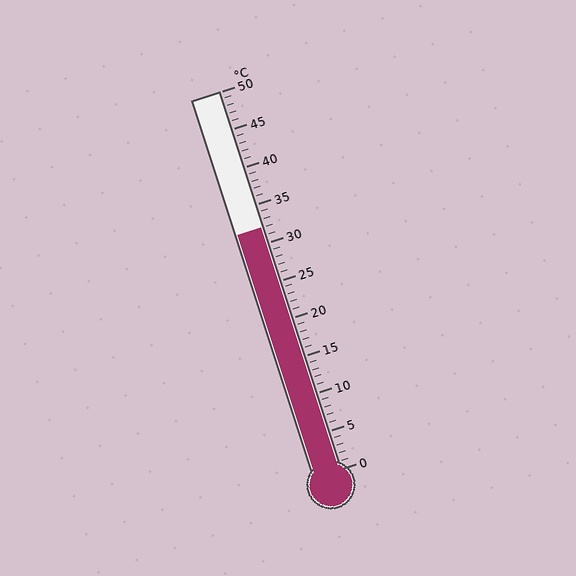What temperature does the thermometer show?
The thermometer shows approximately 32°C.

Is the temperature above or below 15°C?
The temperature is above 15°C.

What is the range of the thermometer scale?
The thermometer scale ranges from 0°C to 50°C.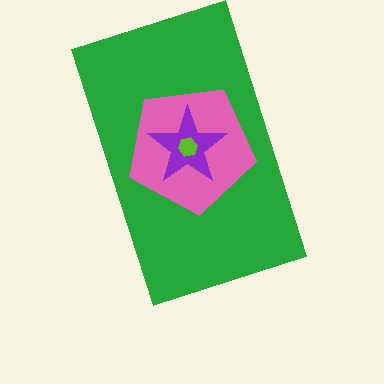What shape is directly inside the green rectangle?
The pink pentagon.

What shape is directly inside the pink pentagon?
The purple star.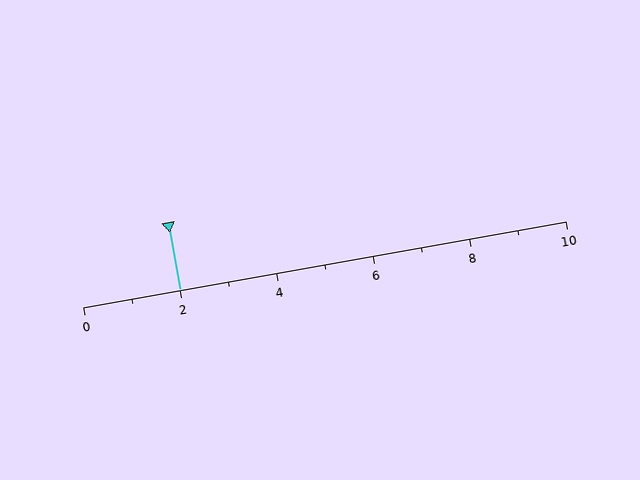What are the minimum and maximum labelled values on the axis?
The axis runs from 0 to 10.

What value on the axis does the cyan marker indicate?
The marker indicates approximately 2.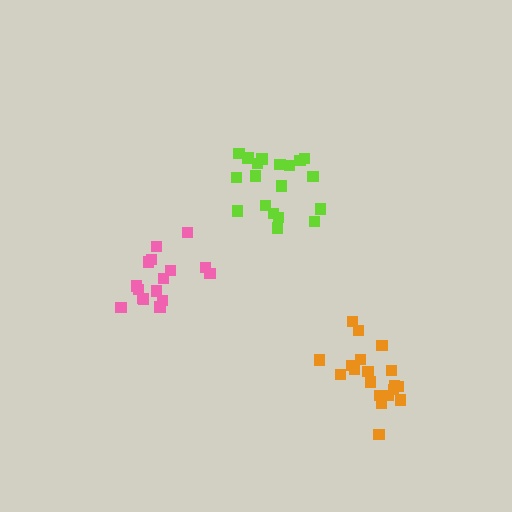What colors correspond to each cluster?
The clusters are colored: pink, orange, lime.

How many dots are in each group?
Group 1: 16 dots, Group 2: 19 dots, Group 3: 19 dots (54 total).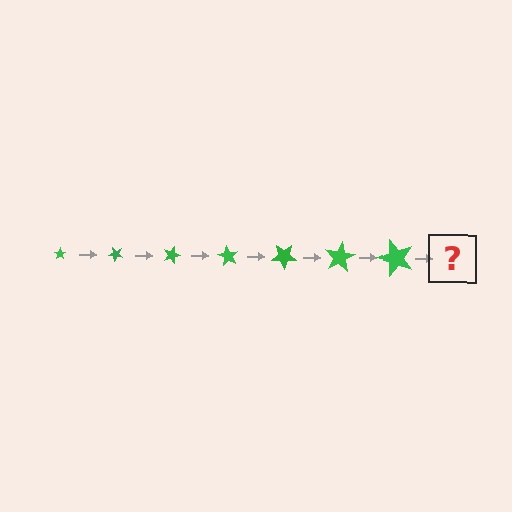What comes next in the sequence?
The next element should be a star, larger than the previous one and rotated 315 degrees from the start.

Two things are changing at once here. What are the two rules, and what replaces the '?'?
The two rules are that the star grows larger each step and it rotates 45 degrees each step. The '?' should be a star, larger than the previous one and rotated 315 degrees from the start.